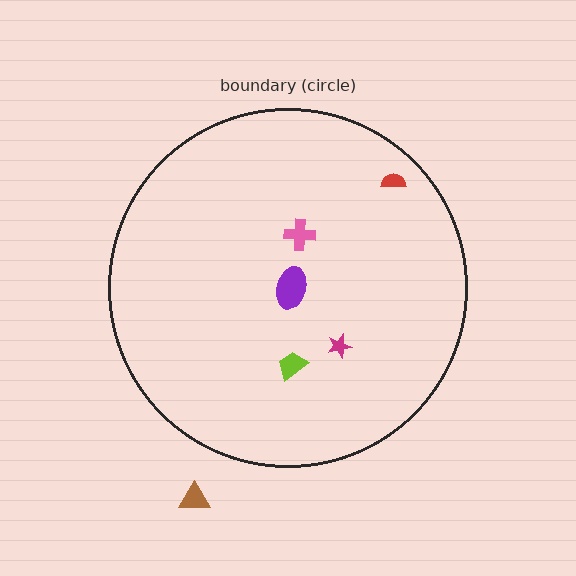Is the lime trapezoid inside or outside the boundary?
Inside.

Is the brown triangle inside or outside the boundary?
Outside.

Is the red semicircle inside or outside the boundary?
Inside.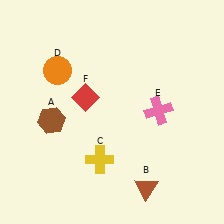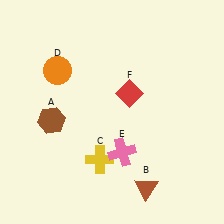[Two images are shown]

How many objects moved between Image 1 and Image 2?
2 objects moved between the two images.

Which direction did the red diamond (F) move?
The red diamond (F) moved right.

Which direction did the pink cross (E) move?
The pink cross (E) moved down.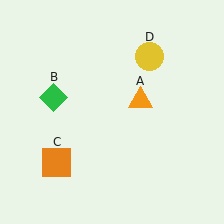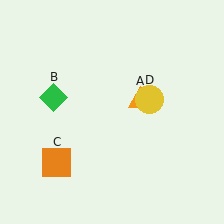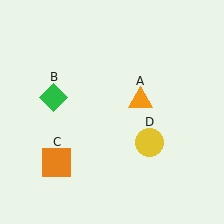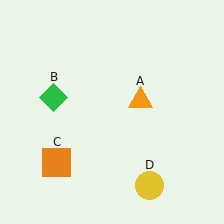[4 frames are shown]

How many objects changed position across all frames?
1 object changed position: yellow circle (object D).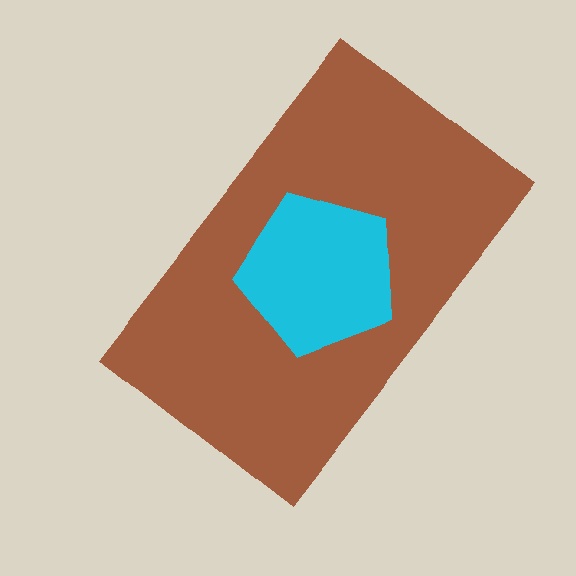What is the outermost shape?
The brown rectangle.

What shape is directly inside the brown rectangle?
The cyan pentagon.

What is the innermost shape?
The cyan pentagon.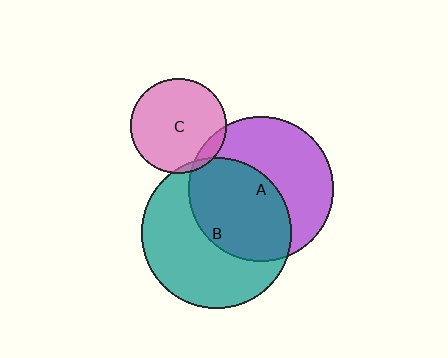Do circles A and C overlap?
Yes.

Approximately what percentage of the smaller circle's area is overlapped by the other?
Approximately 10%.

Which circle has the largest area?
Circle B (teal).